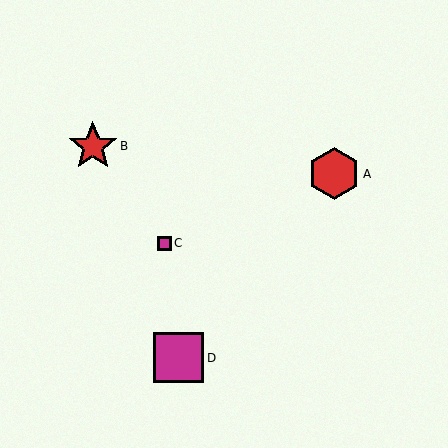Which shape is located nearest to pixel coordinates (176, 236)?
The magenta square (labeled C) at (165, 243) is nearest to that location.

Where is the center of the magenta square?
The center of the magenta square is at (165, 243).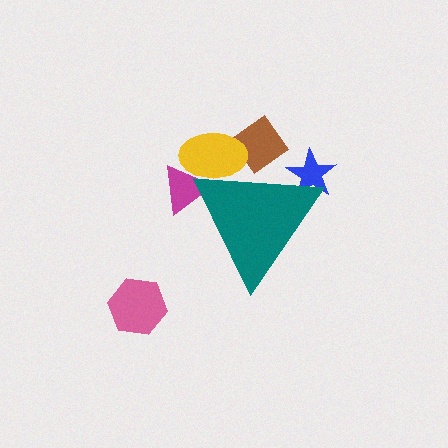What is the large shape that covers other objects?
A teal triangle.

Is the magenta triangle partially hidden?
Yes, the magenta triangle is partially hidden behind the teal triangle.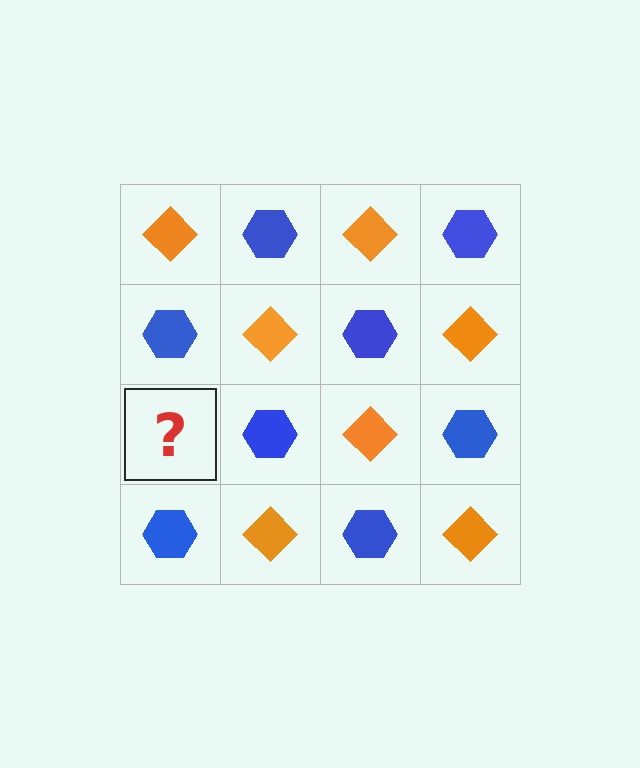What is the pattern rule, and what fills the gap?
The rule is that it alternates orange diamond and blue hexagon in a checkerboard pattern. The gap should be filled with an orange diamond.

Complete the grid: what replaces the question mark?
The question mark should be replaced with an orange diamond.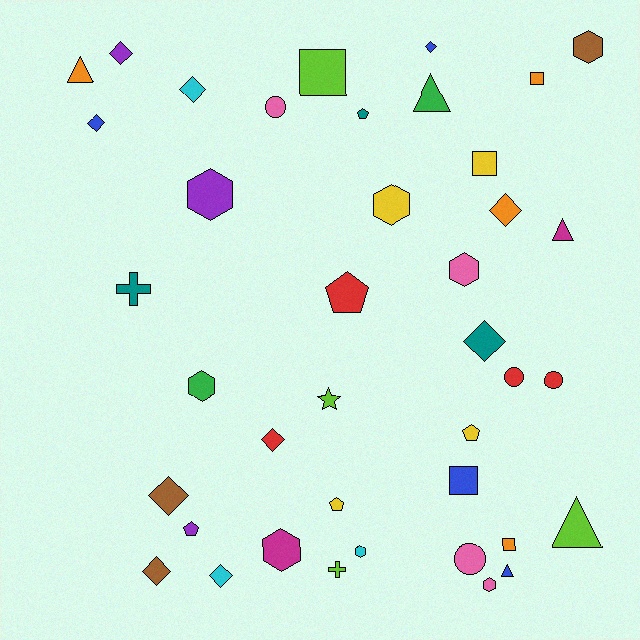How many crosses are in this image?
There are 2 crosses.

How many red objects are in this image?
There are 4 red objects.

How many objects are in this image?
There are 40 objects.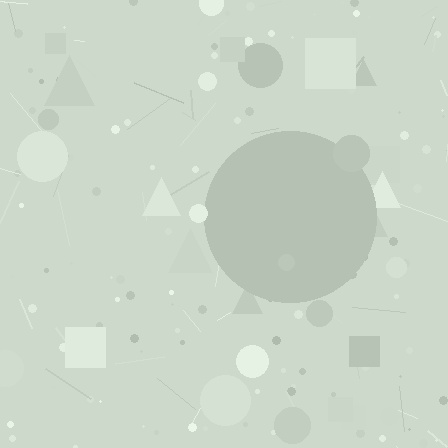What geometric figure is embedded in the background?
A circle is embedded in the background.